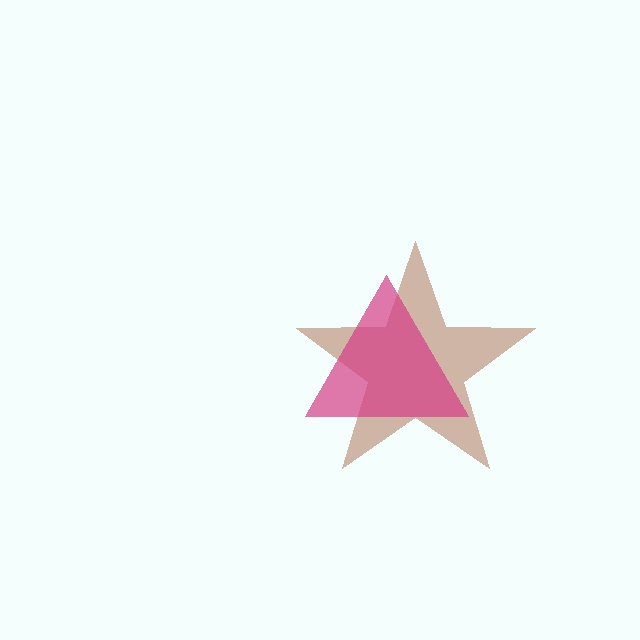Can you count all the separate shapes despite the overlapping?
Yes, there are 2 separate shapes.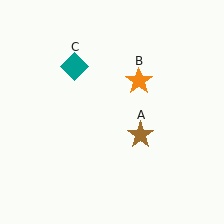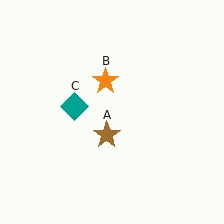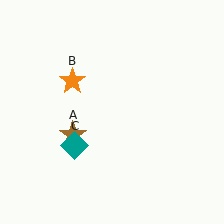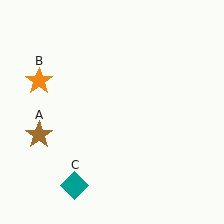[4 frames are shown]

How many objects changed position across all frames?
3 objects changed position: brown star (object A), orange star (object B), teal diamond (object C).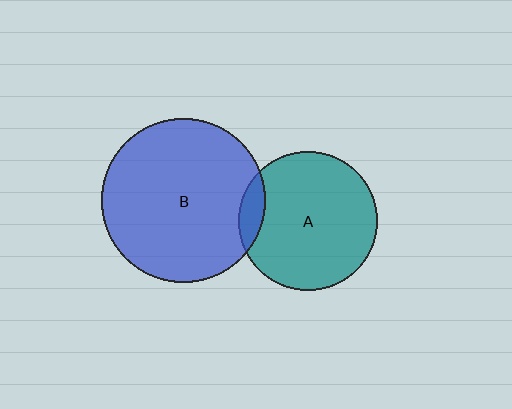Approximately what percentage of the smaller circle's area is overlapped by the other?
Approximately 10%.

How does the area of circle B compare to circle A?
Approximately 1.4 times.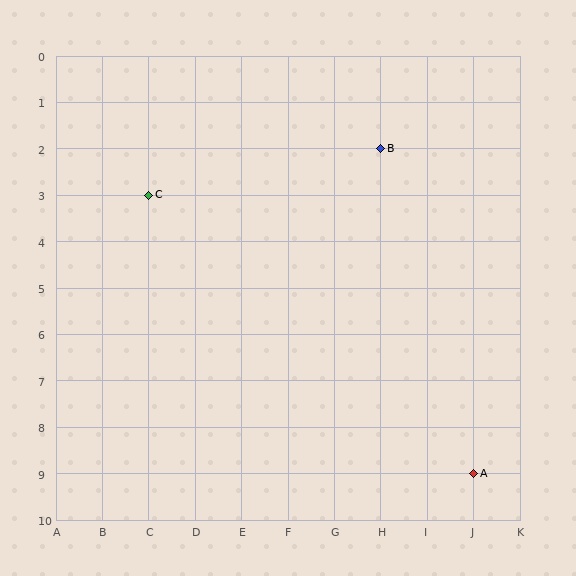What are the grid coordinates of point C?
Point C is at grid coordinates (C, 3).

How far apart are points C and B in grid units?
Points C and B are 5 columns and 1 row apart (about 5.1 grid units diagonally).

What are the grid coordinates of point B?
Point B is at grid coordinates (H, 2).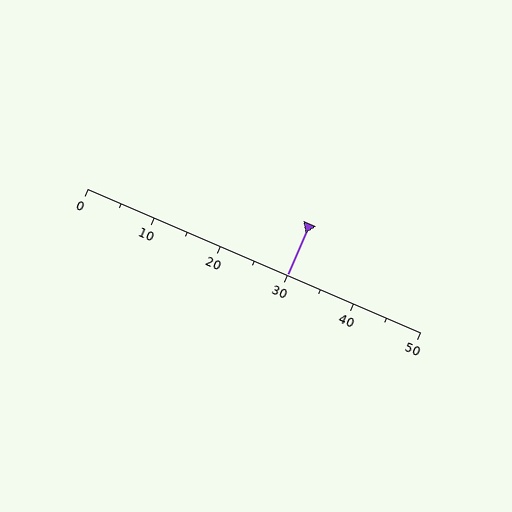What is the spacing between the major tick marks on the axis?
The major ticks are spaced 10 apart.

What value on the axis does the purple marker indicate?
The marker indicates approximately 30.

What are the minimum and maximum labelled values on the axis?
The axis runs from 0 to 50.